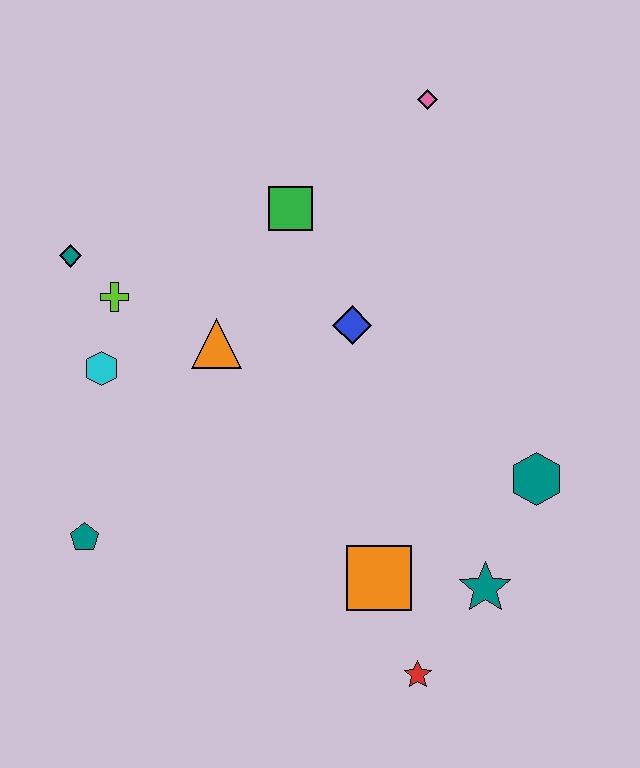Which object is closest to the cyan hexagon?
The lime cross is closest to the cyan hexagon.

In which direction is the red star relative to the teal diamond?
The red star is below the teal diamond.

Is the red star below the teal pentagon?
Yes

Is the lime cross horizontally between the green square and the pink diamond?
No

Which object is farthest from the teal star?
The teal diamond is farthest from the teal star.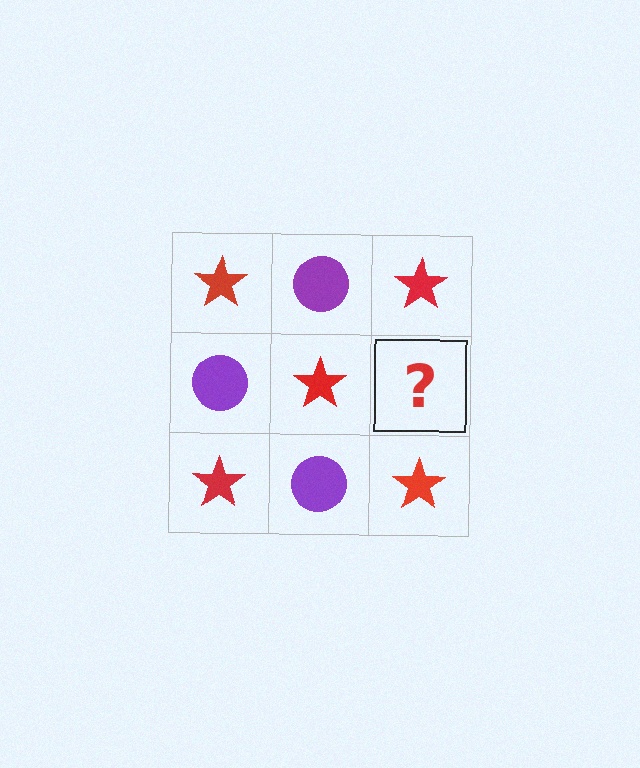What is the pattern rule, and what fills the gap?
The rule is that it alternates red star and purple circle in a checkerboard pattern. The gap should be filled with a purple circle.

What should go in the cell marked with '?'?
The missing cell should contain a purple circle.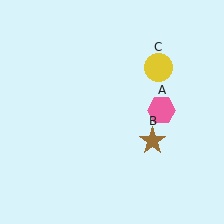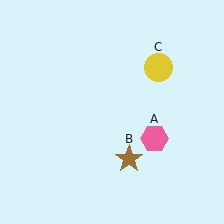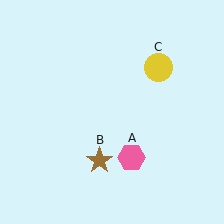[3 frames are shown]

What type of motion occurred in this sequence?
The pink hexagon (object A), brown star (object B) rotated clockwise around the center of the scene.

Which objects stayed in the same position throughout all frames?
Yellow circle (object C) remained stationary.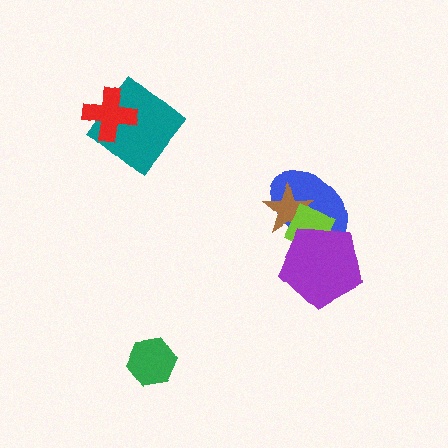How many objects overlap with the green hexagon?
0 objects overlap with the green hexagon.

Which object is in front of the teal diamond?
The red cross is in front of the teal diamond.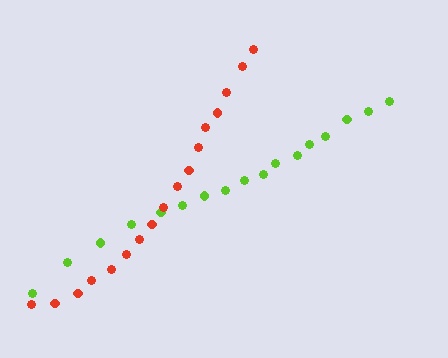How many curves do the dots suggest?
There are 2 distinct paths.